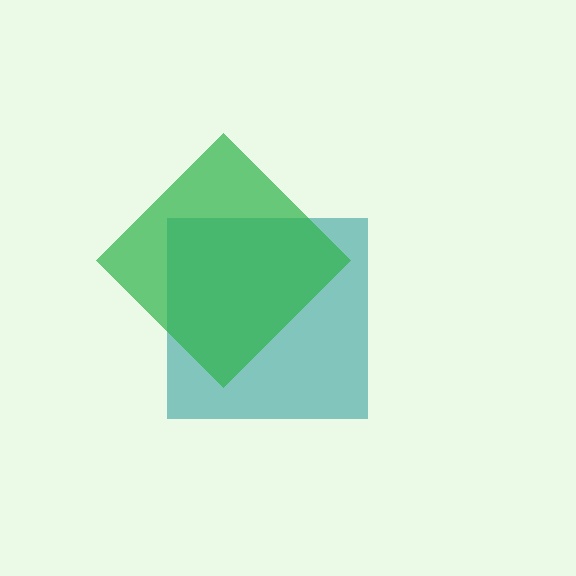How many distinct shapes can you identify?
There are 2 distinct shapes: a teal square, a green diamond.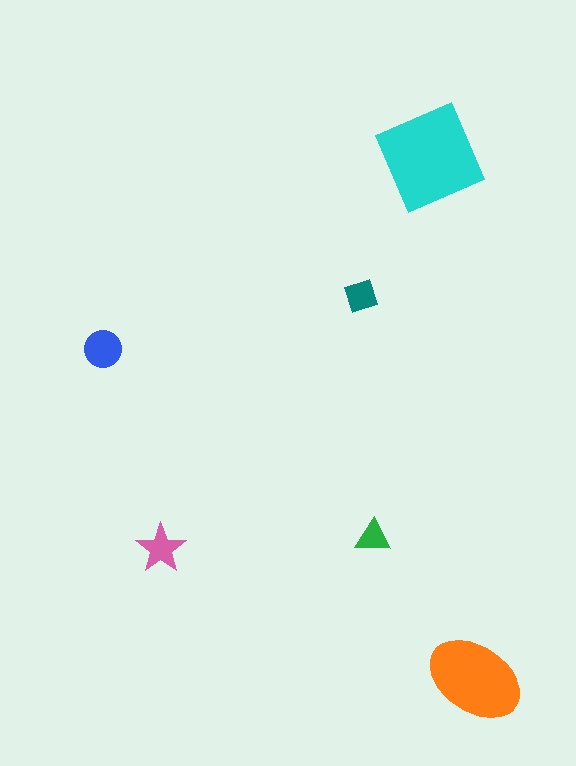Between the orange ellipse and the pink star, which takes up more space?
The orange ellipse.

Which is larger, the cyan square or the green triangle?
The cyan square.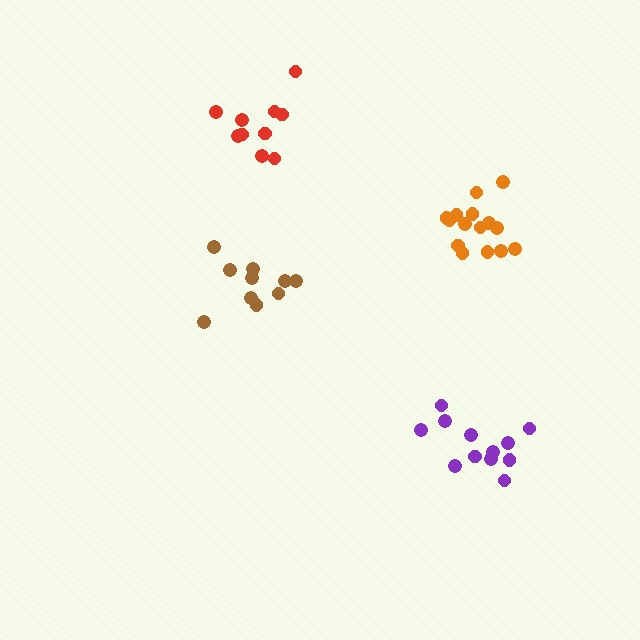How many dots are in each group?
Group 1: 10 dots, Group 2: 10 dots, Group 3: 12 dots, Group 4: 15 dots (47 total).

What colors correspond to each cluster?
The clusters are colored: brown, red, purple, orange.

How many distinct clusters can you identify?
There are 4 distinct clusters.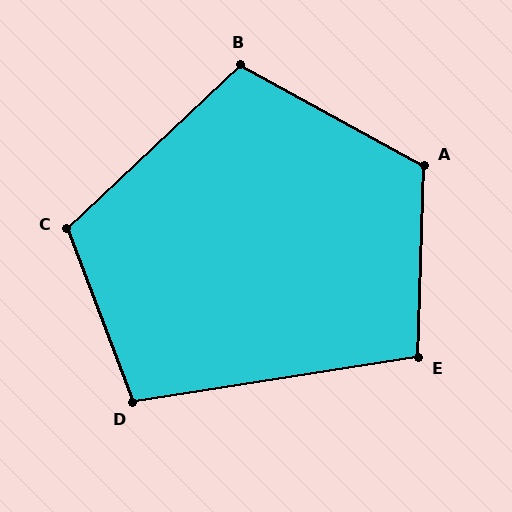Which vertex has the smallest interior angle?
E, at approximately 101 degrees.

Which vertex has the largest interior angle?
A, at approximately 117 degrees.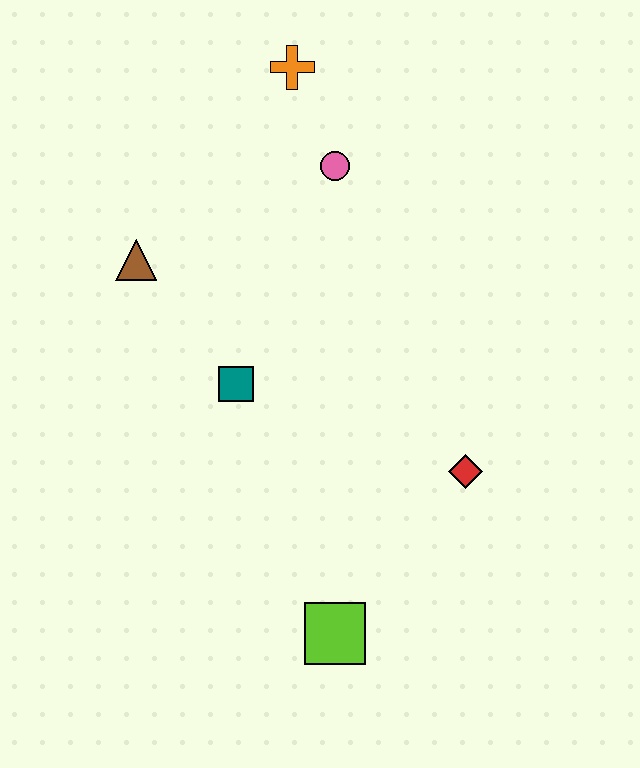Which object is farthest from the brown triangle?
The lime square is farthest from the brown triangle.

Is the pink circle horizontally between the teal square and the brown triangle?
No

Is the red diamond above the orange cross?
No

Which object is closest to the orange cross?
The pink circle is closest to the orange cross.